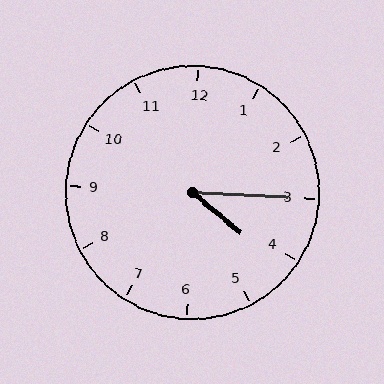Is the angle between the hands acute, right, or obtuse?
It is acute.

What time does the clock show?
4:15.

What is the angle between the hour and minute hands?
Approximately 38 degrees.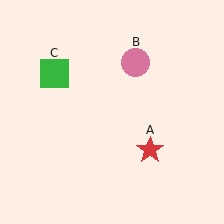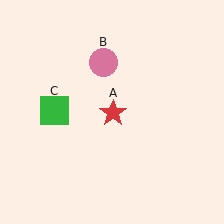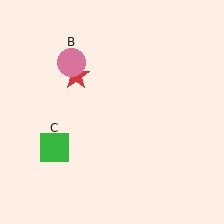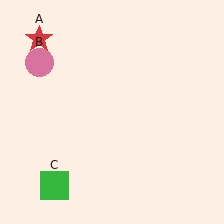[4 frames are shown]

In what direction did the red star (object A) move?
The red star (object A) moved up and to the left.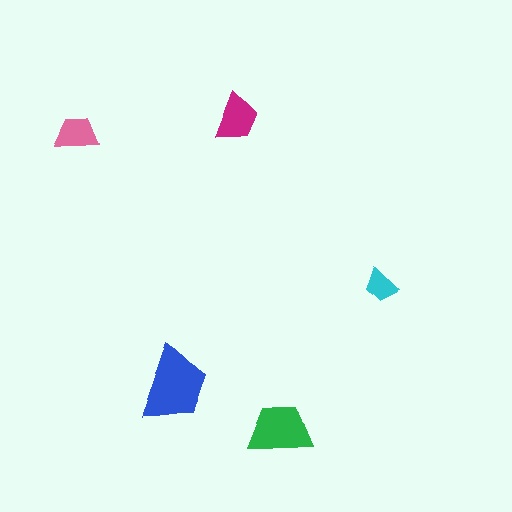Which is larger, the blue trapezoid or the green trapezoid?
The blue one.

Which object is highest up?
The magenta trapezoid is topmost.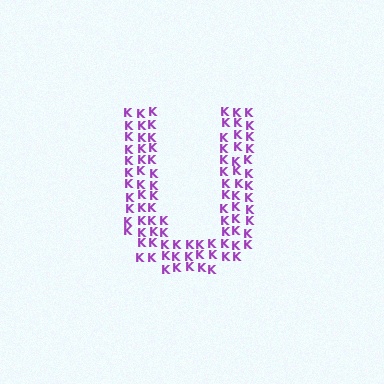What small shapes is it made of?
It is made of small letter K's.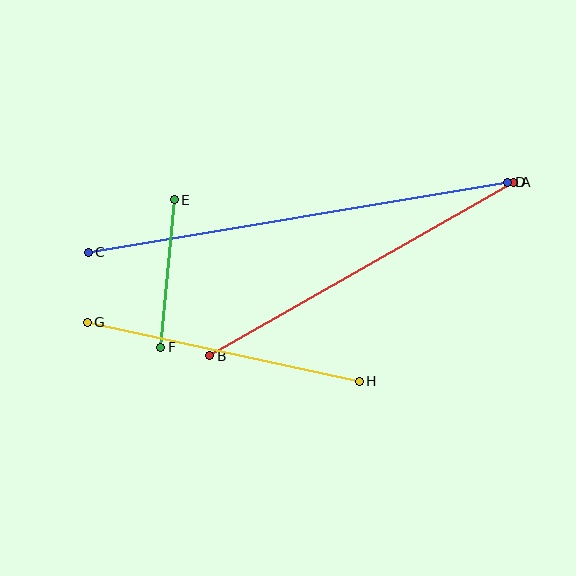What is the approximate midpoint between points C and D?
The midpoint is at approximately (298, 217) pixels.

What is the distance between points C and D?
The distance is approximately 425 pixels.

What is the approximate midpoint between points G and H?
The midpoint is at approximately (223, 352) pixels.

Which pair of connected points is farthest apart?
Points C and D are farthest apart.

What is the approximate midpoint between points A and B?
The midpoint is at approximately (362, 269) pixels.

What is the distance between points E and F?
The distance is approximately 148 pixels.